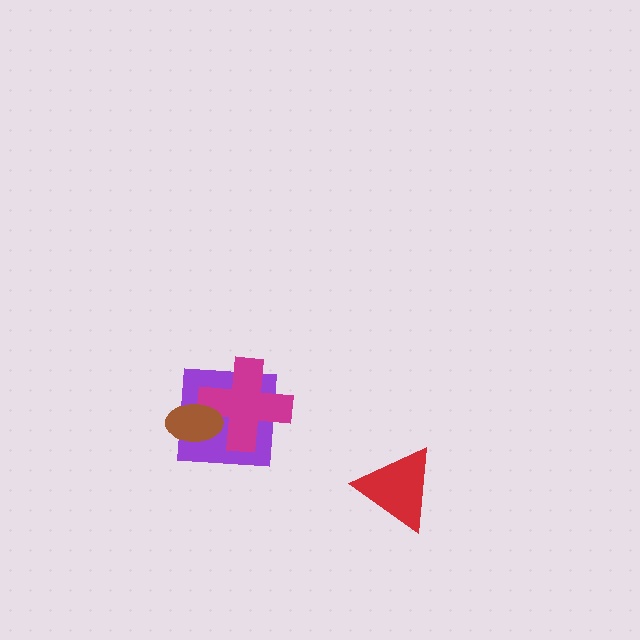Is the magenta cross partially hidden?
Yes, it is partially covered by another shape.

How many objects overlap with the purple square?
2 objects overlap with the purple square.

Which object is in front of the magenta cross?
The brown ellipse is in front of the magenta cross.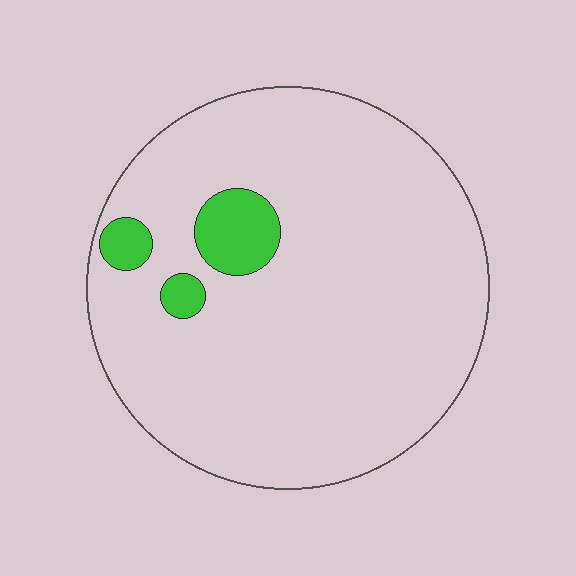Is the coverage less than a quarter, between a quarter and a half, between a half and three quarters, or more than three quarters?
Less than a quarter.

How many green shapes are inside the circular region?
3.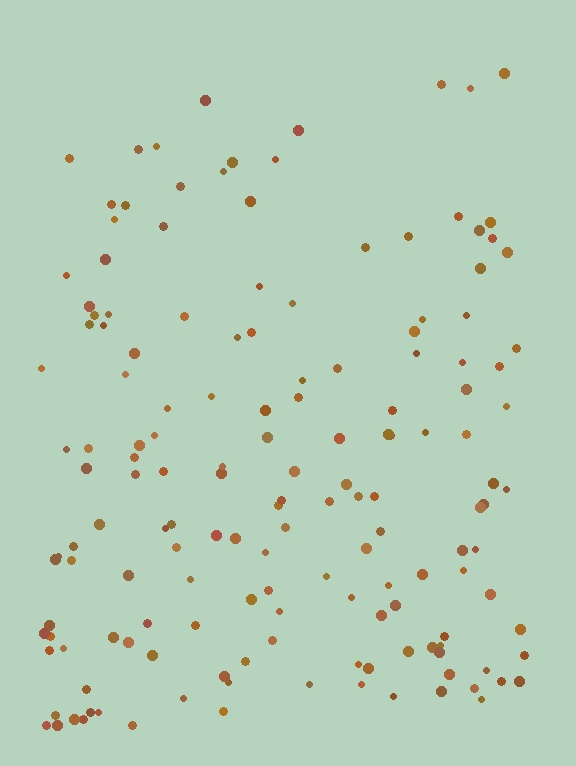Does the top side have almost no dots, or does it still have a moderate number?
Still a moderate number, just noticeably fewer than the bottom.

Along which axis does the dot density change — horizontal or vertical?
Vertical.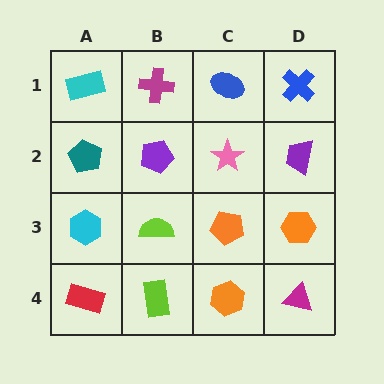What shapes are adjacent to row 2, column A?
A cyan rectangle (row 1, column A), a cyan hexagon (row 3, column A), a purple pentagon (row 2, column B).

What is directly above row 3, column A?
A teal pentagon.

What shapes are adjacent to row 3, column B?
A purple pentagon (row 2, column B), a lime rectangle (row 4, column B), a cyan hexagon (row 3, column A), an orange pentagon (row 3, column C).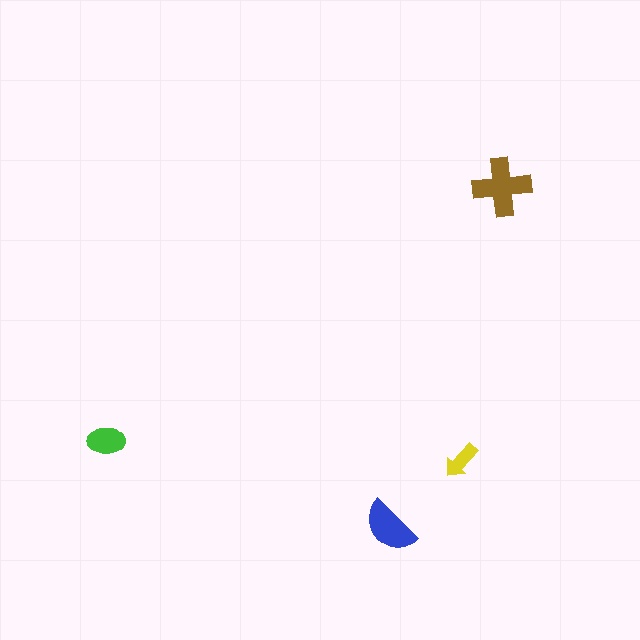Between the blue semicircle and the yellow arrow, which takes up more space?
The blue semicircle.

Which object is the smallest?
The yellow arrow.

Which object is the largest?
The brown cross.